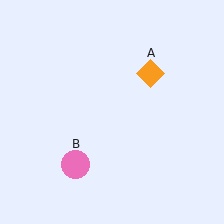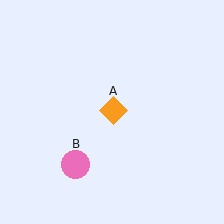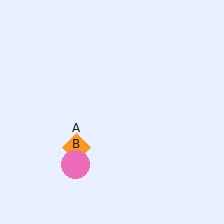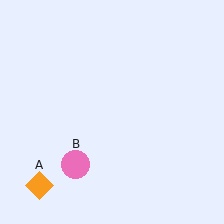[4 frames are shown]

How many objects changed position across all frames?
1 object changed position: orange diamond (object A).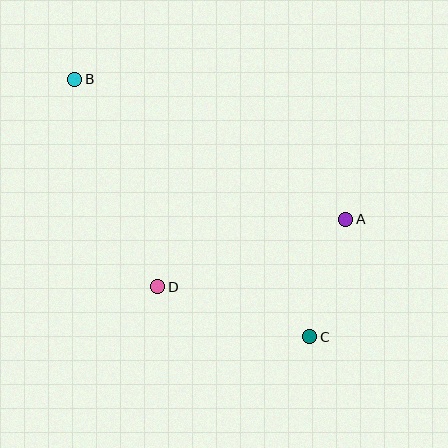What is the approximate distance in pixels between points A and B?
The distance between A and B is approximately 305 pixels.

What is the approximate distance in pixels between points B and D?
The distance between B and D is approximately 223 pixels.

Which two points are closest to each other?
Points A and C are closest to each other.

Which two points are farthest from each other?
Points B and C are farthest from each other.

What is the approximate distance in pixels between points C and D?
The distance between C and D is approximately 160 pixels.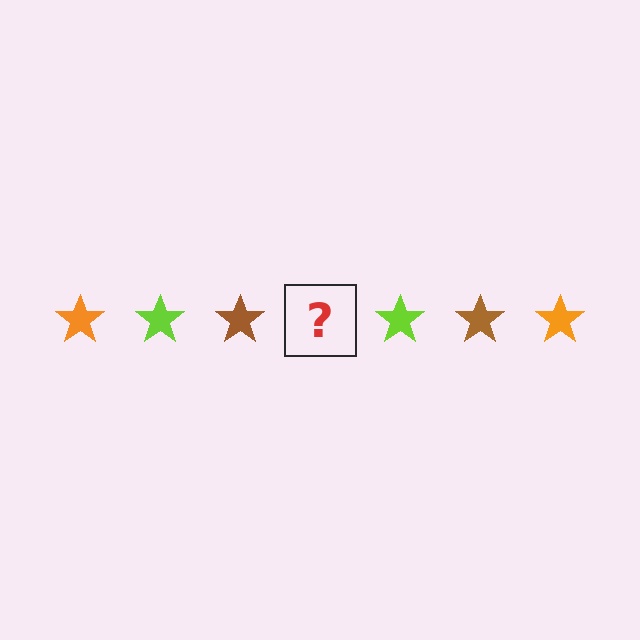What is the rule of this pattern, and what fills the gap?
The rule is that the pattern cycles through orange, lime, brown stars. The gap should be filled with an orange star.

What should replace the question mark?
The question mark should be replaced with an orange star.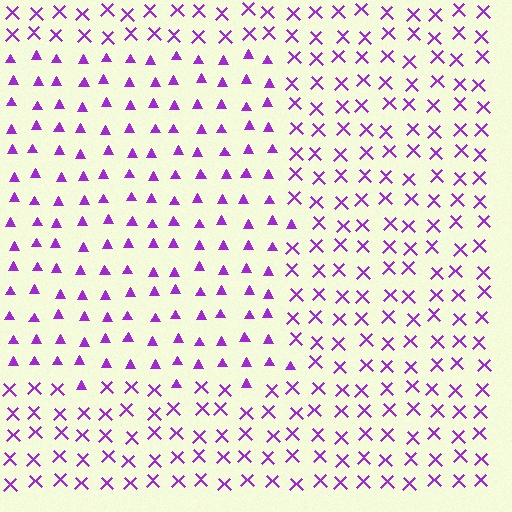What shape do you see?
I see a rectangle.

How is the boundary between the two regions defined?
The boundary is defined by a change in element shape: triangles inside vs. X marks outside. All elements share the same color and spacing.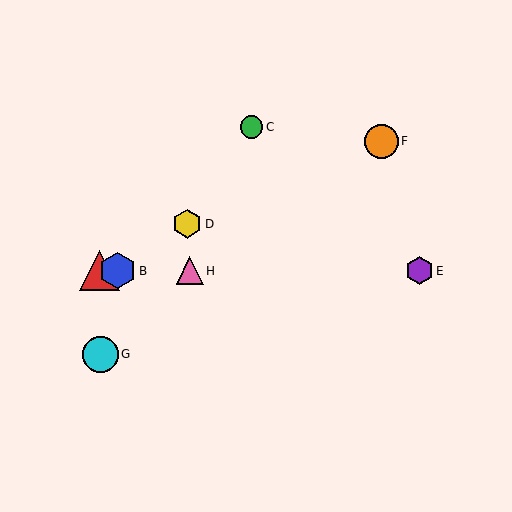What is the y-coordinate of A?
Object A is at y≈271.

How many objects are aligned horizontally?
4 objects (A, B, E, H) are aligned horizontally.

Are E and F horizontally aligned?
No, E is at y≈271 and F is at y≈141.